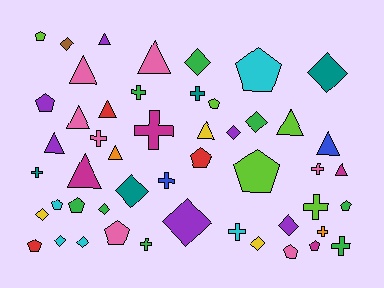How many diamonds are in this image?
There are 13 diamonds.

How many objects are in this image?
There are 50 objects.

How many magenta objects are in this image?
There are 4 magenta objects.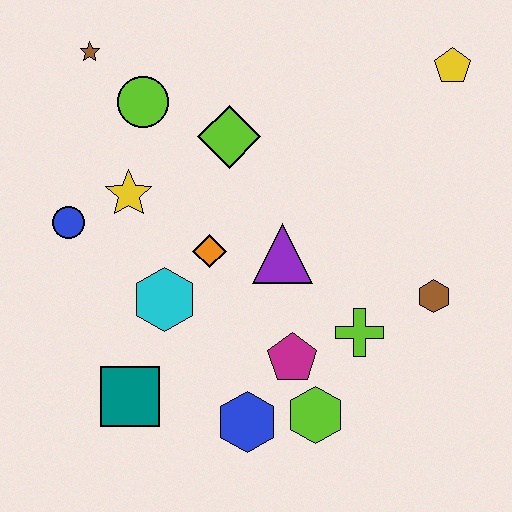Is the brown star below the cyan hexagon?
No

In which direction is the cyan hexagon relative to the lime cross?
The cyan hexagon is to the left of the lime cross.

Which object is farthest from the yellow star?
The yellow pentagon is farthest from the yellow star.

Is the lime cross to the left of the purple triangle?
No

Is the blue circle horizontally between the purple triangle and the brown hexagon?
No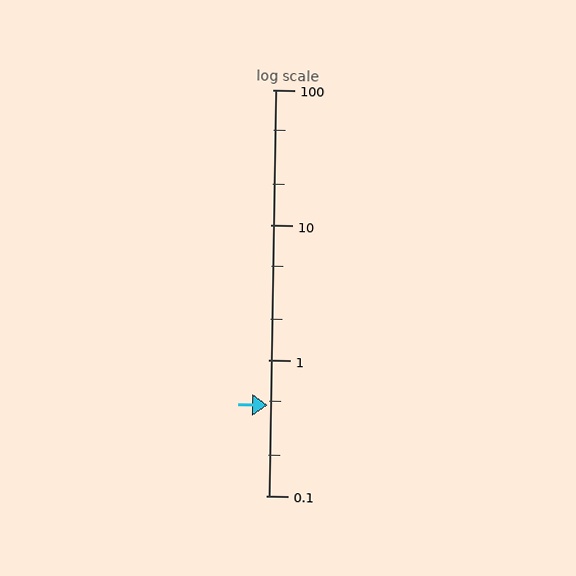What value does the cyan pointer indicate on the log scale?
The pointer indicates approximately 0.47.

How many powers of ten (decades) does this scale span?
The scale spans 3 decades, from 0.1 to 100.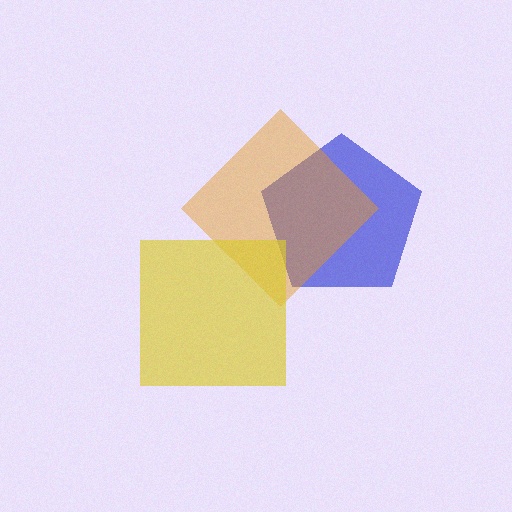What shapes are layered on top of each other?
The layered shapes are: a blue pentagon, an orange diamond, a yellow square.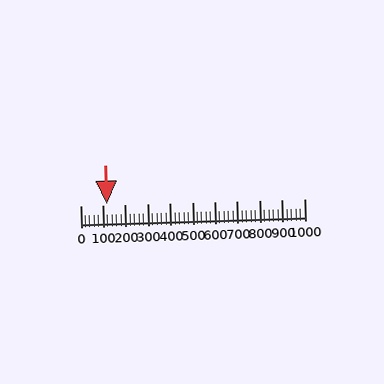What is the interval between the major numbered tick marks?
The major tick marks are spaced 100 units apart.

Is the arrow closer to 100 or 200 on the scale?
The arrow is closer to 100.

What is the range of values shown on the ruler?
The ruler shows values from 0 to 1000.